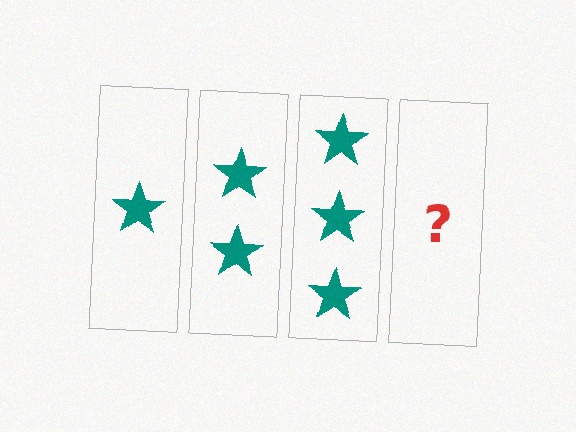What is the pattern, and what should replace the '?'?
The pattern is that each step adds one more star. The '?' should be 4 stars.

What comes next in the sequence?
The next element should be 4 stars.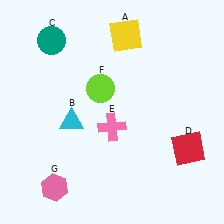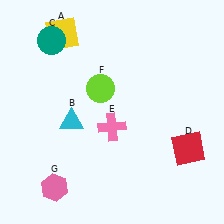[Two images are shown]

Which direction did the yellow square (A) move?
The yellow square (A) moved left.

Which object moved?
The yellow square (A) moved left.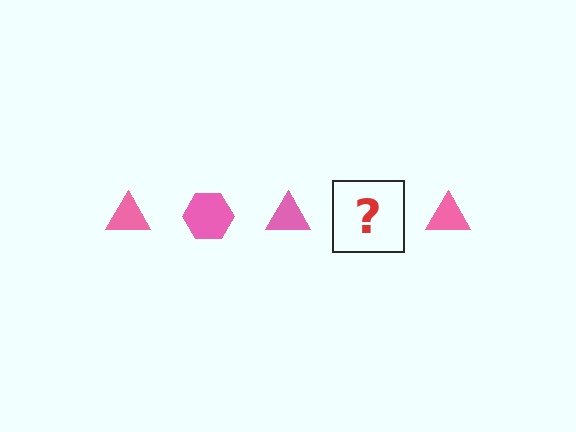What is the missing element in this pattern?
The missing element is a pink hexagon.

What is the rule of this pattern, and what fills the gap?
The rule is that the pattern cycles through triangle, hexagon shapes in pink. The gap should be filled with a pink hexagon.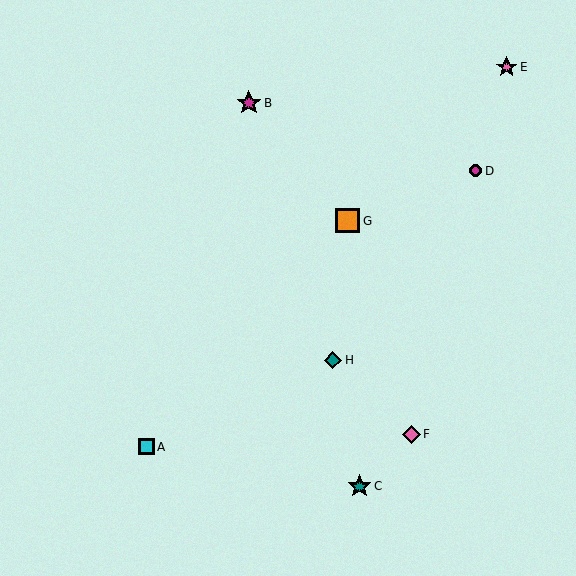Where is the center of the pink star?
The center of the pink star is at (507, 67).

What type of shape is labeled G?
Shape G is an orange square.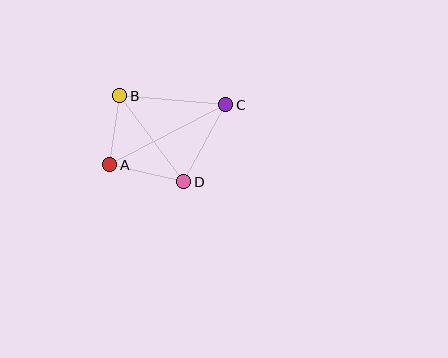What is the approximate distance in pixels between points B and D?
The distance between B and D is approximately 107 pixels.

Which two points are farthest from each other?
Points A and C are farthest from each other.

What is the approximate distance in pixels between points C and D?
The distance between C and D is approximately 87 pixels.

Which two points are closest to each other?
Points A and B are closest to each other.